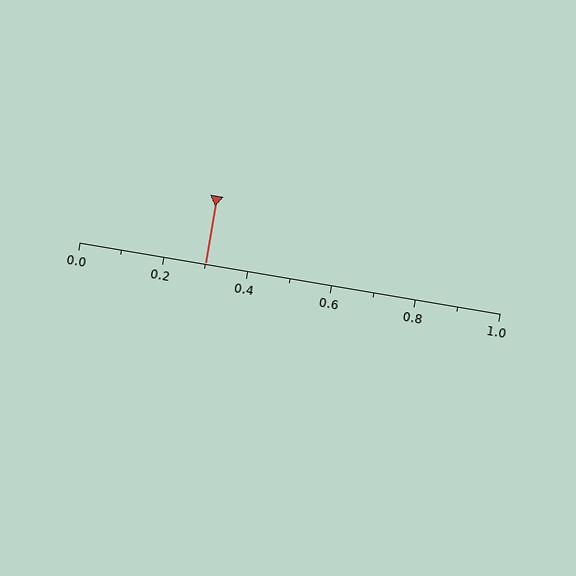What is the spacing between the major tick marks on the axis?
The major ticks are spaced 0.2 apart.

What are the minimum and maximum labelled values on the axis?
The axis runs from 0.0 to 1.0.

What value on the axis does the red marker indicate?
The marker indicates approximately 0.3.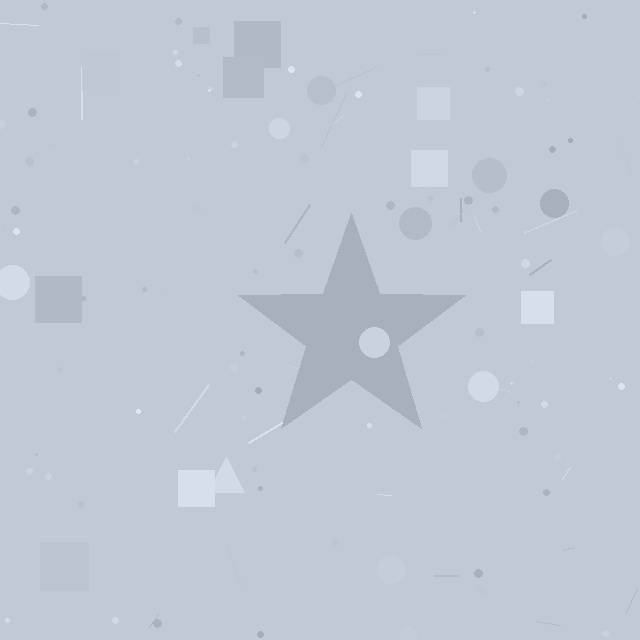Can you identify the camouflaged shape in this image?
The camouflaged shape is a star.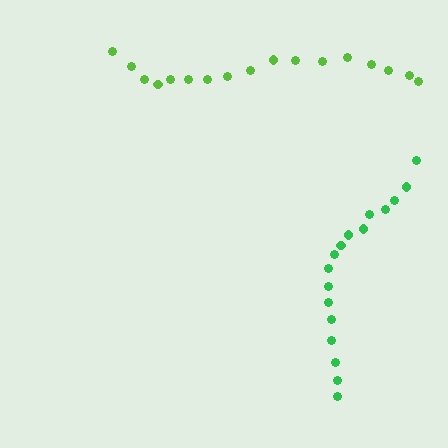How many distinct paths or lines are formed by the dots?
There are 2 distinct paths.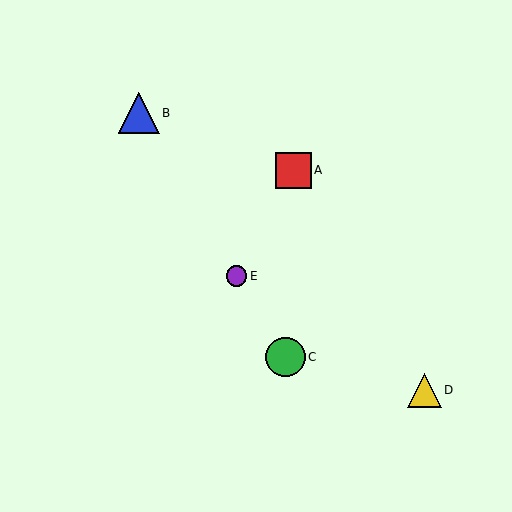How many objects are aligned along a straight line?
3 objects (B, C, E) are aligned along a straight line.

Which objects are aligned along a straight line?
Objects B, C, E are aligned along a straight line.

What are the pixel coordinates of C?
Object C is at (286, 357).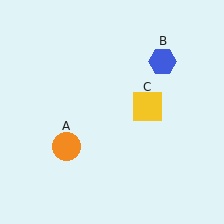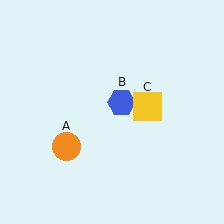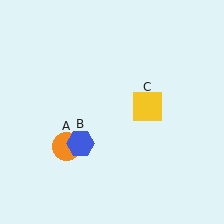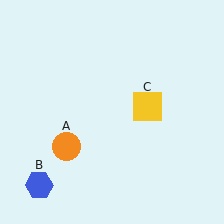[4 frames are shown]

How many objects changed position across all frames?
1 object changed position: blue hexagon (object B).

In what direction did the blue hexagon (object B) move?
The blue hexagon (object B) moved down and to the left.